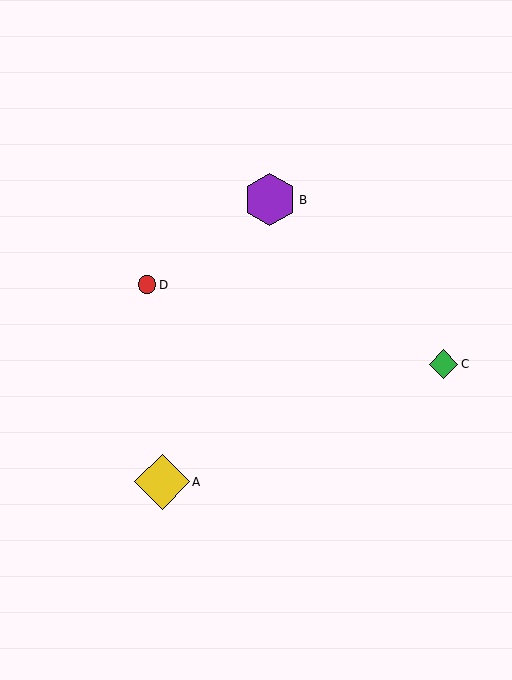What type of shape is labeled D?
Shape D is a red circle.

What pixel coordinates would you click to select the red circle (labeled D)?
Click at (147, 285) to select the red circle D.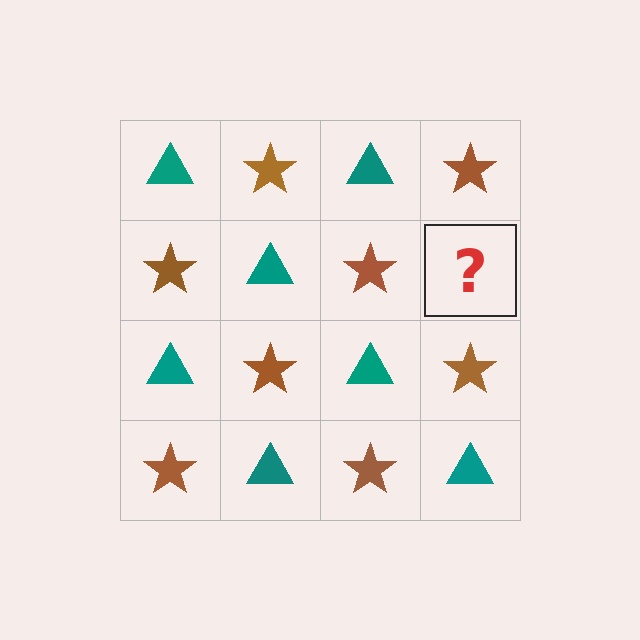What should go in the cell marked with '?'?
The missing cell should contain a teal triangle.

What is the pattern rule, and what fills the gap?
The rule is that it alternates teal triangle and brown star in a checkerboard pattern. The gap should be filled with a teal triangle.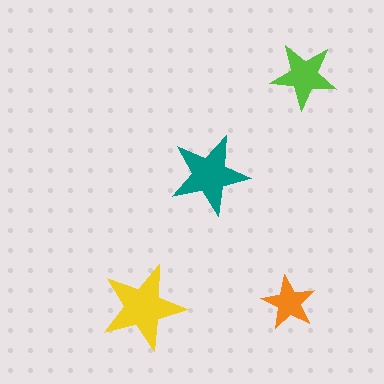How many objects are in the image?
There are 4 objects in the image.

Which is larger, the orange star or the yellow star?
The yellow one.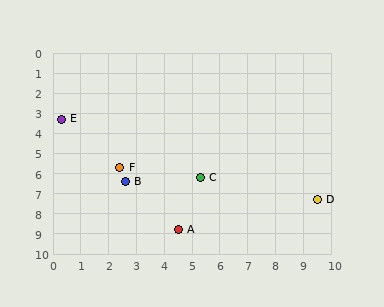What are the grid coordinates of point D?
Point D is at approximately (9.5, 7.3).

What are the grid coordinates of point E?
Point E is at approximately (0.3, 3.3).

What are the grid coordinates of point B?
Point B is at approximately (2.6, 6.4).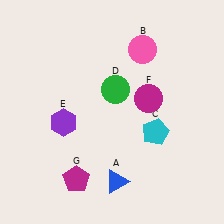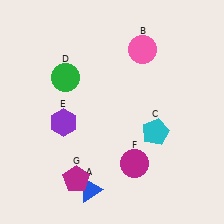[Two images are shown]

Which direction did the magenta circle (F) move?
The magenta circle (F) moved down.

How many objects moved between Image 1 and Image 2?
3 objects moved between the two images.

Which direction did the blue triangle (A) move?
The blue triangle (A) moved left.